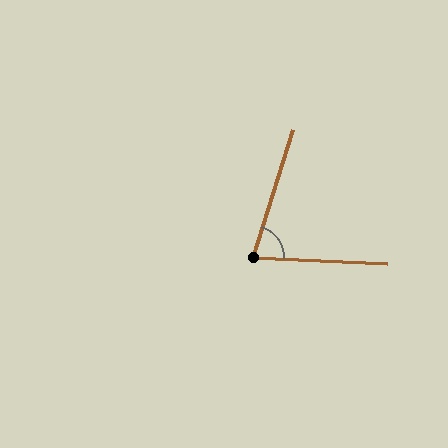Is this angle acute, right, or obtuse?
It is acute.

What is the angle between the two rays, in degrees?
Approximately 75 degrees.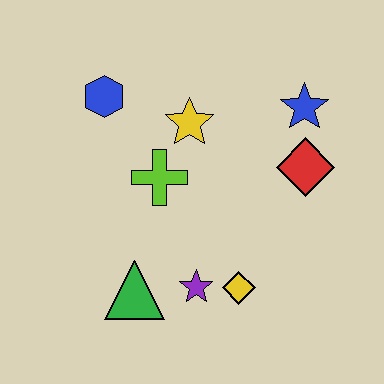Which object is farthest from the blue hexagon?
The yellow diamond is farthest from the blue hexagon.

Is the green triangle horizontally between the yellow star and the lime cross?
No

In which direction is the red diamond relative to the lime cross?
The red diamond is to the right of the lime cross.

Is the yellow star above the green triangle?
Yes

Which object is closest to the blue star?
The red diamond is closest to the blue star.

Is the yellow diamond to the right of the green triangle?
Yes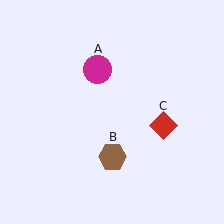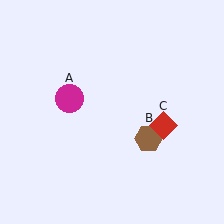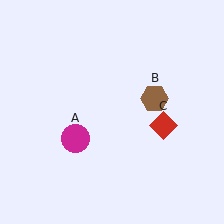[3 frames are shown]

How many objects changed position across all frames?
2 objects changed position: magenta circle (object A), brown hexagon (object B).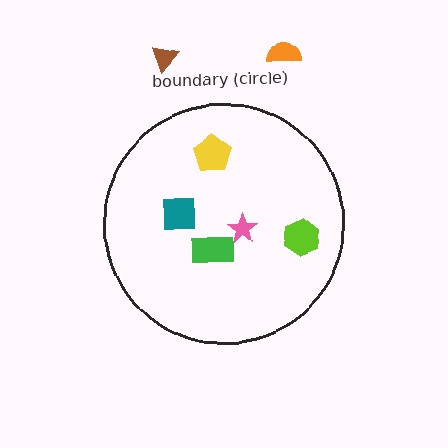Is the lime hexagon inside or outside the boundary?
Inside.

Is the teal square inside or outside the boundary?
Inside.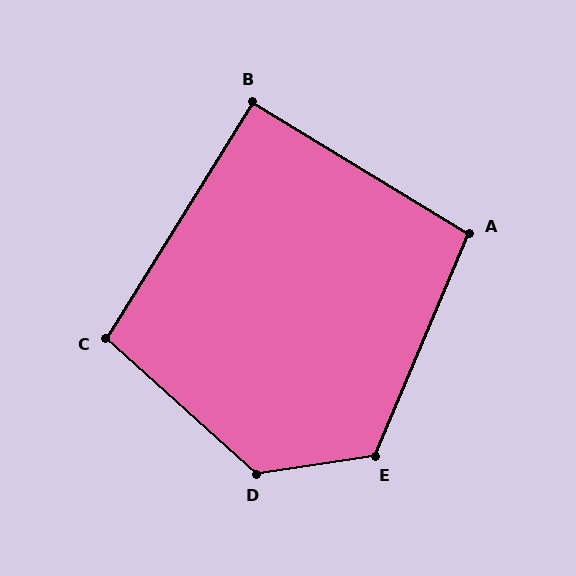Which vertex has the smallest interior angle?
B, at approximately 91 degrees.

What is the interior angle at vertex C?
Approximately 100 degrees (obtuse).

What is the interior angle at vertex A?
Approximately 98 degrees (obtuse).